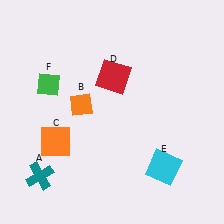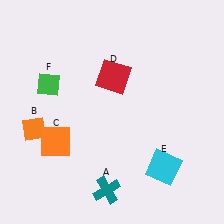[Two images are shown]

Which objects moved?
The objects that moved are: the teal cross (A), the orange diamond (B).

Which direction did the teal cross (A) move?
The teal cross (A) moved right.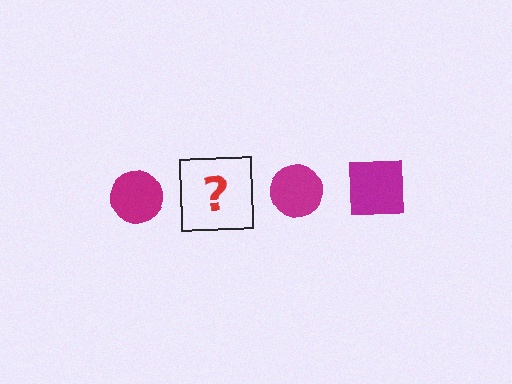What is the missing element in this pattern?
The missing element is a magenta square.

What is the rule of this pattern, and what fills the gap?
The rule is that the pattern cycles through circle, square shapes in magenta. The gap should be filled with a magenta square.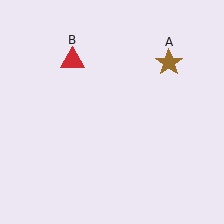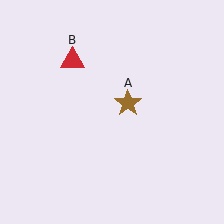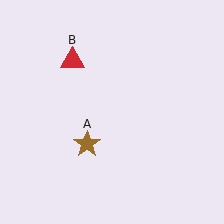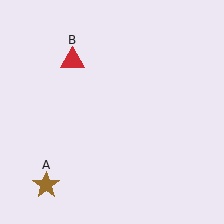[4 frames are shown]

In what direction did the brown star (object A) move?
The brown star (object A) moved down and to the left.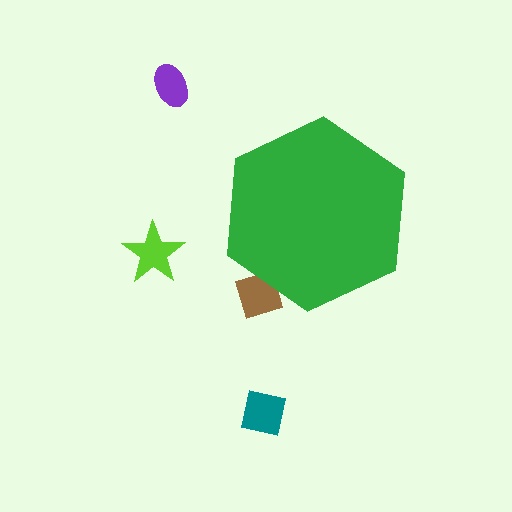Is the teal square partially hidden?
No, the teal square is fully visible.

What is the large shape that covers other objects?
A green hexagon.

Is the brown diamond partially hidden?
Yes, the brown diamond is partially hidden behind the green hexagon.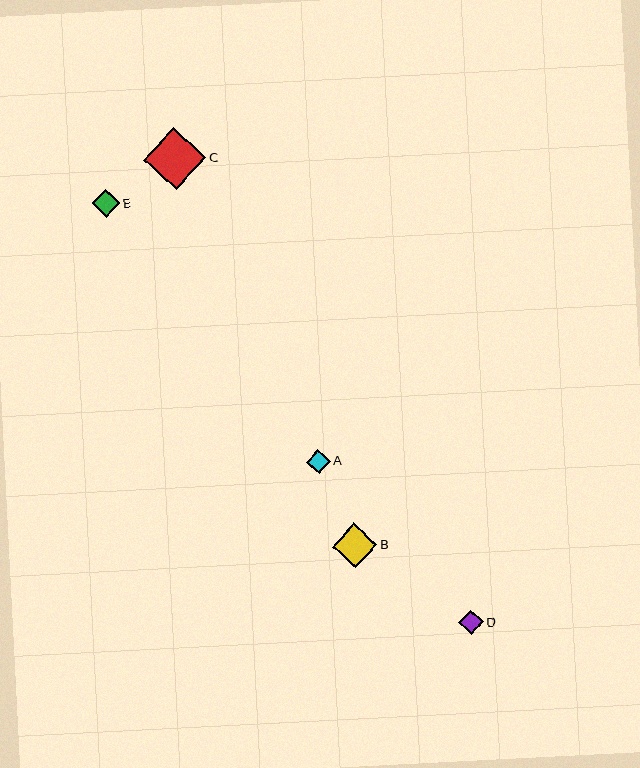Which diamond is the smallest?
Diamond A is the smallest with a size of approximately 24 pixels.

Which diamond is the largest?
Diamond C is the largest with a size of approximately 63 pixels.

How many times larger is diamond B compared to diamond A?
Diamond B is approximately 1.9 times the size of diamond A.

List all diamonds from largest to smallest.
From largest to smallest: C, B, E, D, A.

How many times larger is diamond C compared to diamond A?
Diamond C is approximately 2.6 times the size of diamond A.